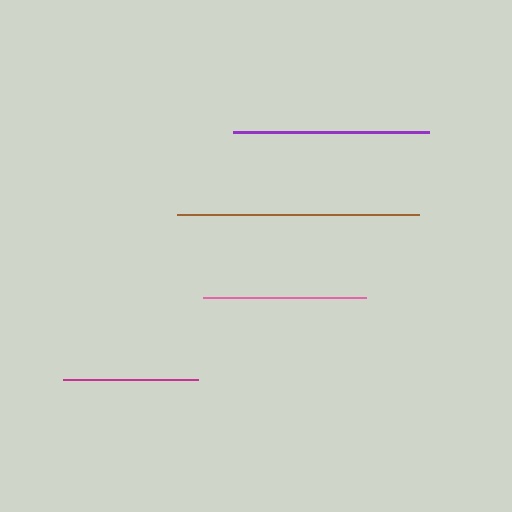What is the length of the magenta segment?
The magenta segment is approximately 135 pixels long.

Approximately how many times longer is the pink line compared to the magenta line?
The pink line is approximately 1.2 times the length of the magenta line.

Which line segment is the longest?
The brown line is the longest at approximately 242 pixels.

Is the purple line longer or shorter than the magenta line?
The purple line is longer than the magenta line.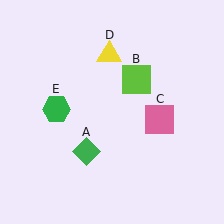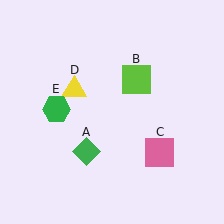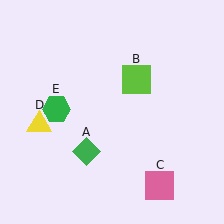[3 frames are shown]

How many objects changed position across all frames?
2 objects changed position: pink square (object C), yellow triangle (object D).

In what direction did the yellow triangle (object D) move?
The yellow triangle (object D) moved down and to the left.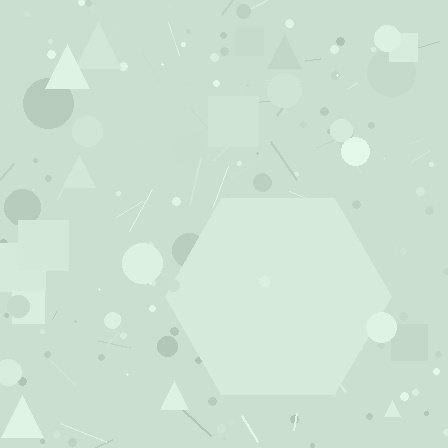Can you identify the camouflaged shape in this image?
The camouflaged shape is a hexagon.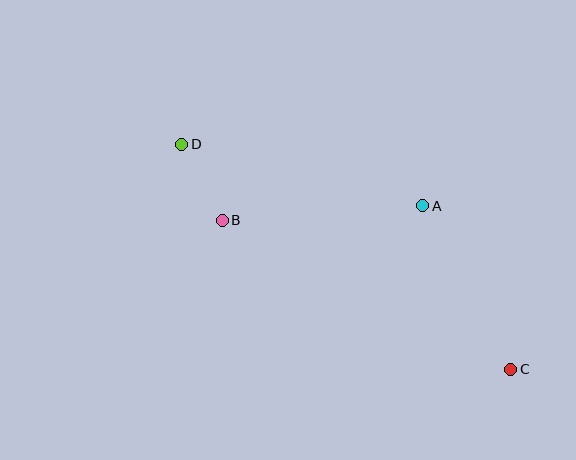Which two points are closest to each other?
Points B and D are closest to each other.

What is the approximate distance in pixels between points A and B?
The distance between A and B is approximately 201 pixels.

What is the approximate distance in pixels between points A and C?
The distance between A and C is approximately 186 pixels.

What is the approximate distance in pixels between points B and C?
The distance between B and C is approximately 325 pixels.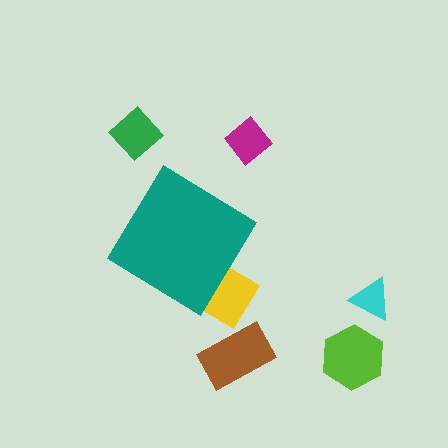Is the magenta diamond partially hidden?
No, the magenta diamond is fully visible.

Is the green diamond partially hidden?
No, the green diamond is fully visible.